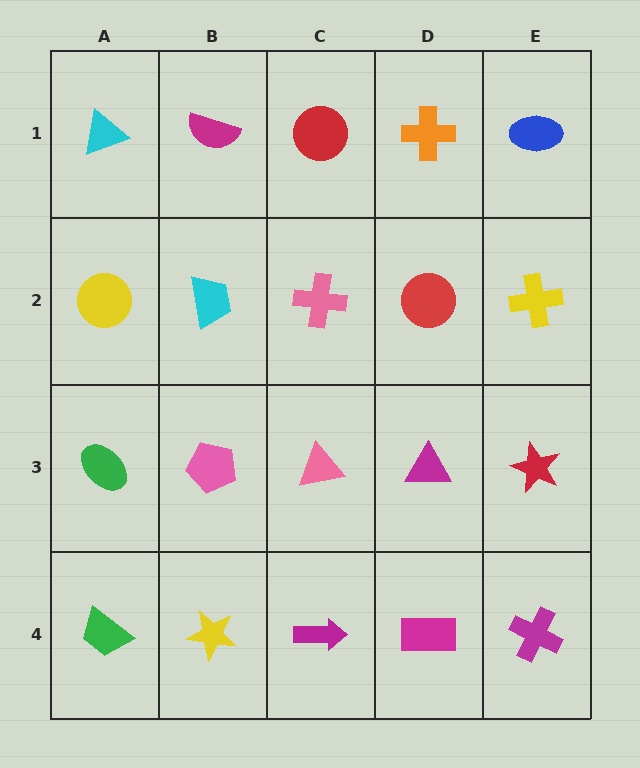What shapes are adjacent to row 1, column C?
A pink cross (row 2, column C), a magenta semicircle (row 1, column B), an orange cross (row 1, column D).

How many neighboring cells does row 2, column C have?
4.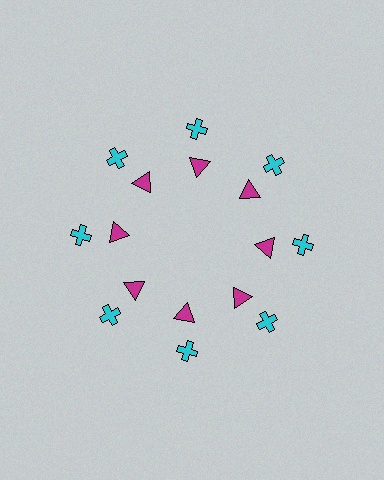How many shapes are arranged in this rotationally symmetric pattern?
There are 16 shapes, arranged in 8 groups of 2.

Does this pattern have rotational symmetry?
Yes, this pattern has 8-fold rotational symmetry. It looks the same after rotating 45 degrees around the center.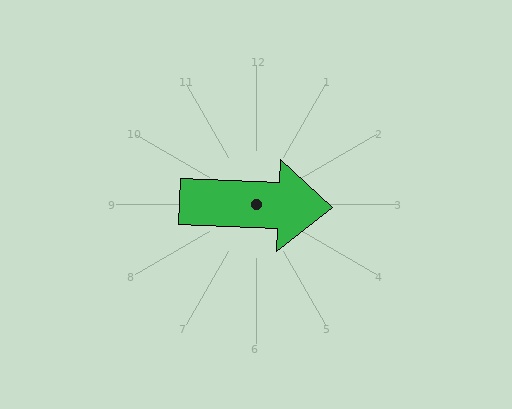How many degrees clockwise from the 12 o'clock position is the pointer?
Approximately 93 degrees.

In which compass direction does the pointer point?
East.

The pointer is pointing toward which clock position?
Roughly 3 o'clock.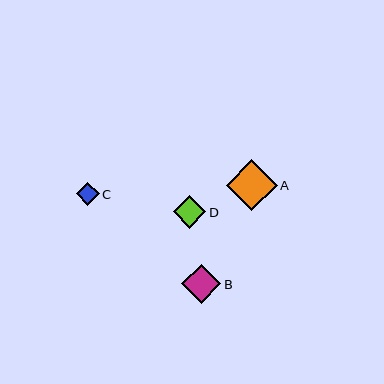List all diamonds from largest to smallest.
From largest to smallest: A, B, D, C.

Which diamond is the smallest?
Diamond C is the smallest with a size of approximately 23 pixels.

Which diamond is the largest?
Diamond A is the largest with a size of approximately 51 pixels.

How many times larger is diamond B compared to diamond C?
Diamond B is approximately 1.7 times the size of diamond C.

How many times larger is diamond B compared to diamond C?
Diamond B is approximately 1.7 times the size of diamond C.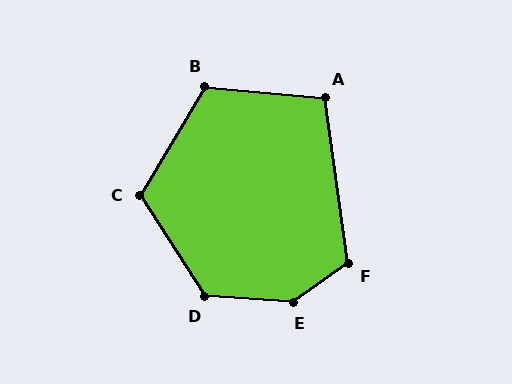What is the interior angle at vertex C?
Approximately 116 degrees (obtuse).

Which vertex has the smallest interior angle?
A, at approximately 103 degrees.